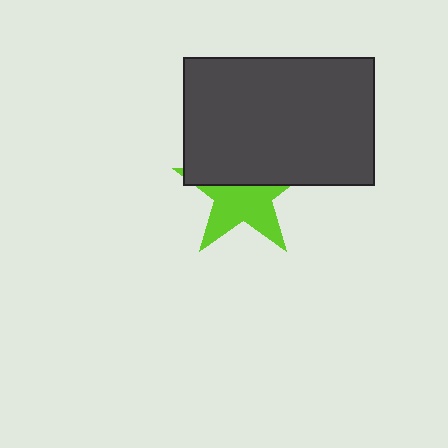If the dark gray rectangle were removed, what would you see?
You would see the complete lime star.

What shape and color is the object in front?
The object in front is a dark gray rectangle.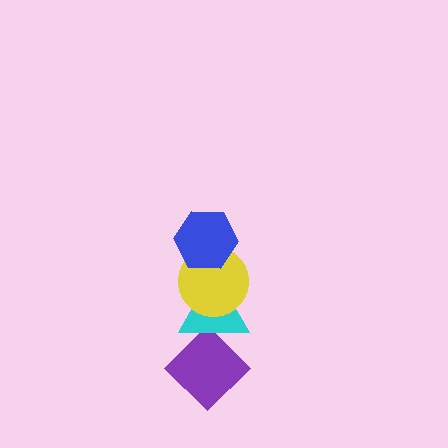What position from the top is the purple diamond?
The purple diamond is 4th from the top.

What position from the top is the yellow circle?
The yellow circle is 2nd from the top.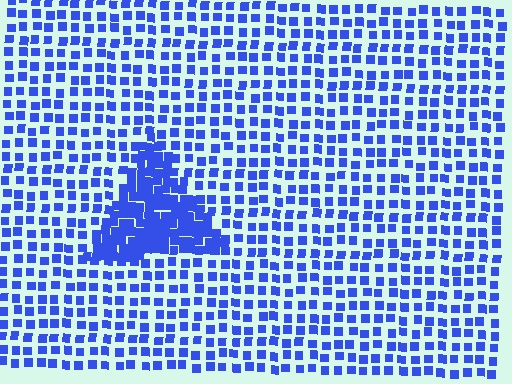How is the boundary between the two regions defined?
The boundary is defined by a change in element density (approximately 2.3x ratio). All elements are the same color, size, and shape.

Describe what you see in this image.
The image contains small blue elements arranged at two different densities. A triangle-shaped region is visible where the elements are more densely packed than the surrounding area.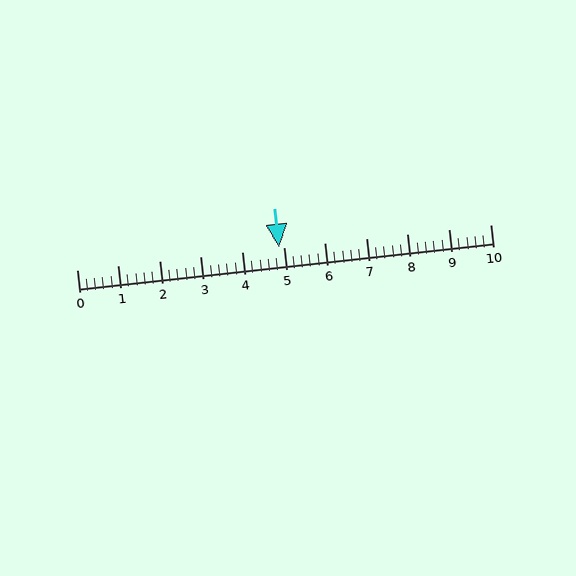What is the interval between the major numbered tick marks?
The major tick marks are spaced 1 units apart.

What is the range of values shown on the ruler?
The ruler shows values from 0 to 10.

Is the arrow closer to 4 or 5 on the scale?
The arrow is closer to 5.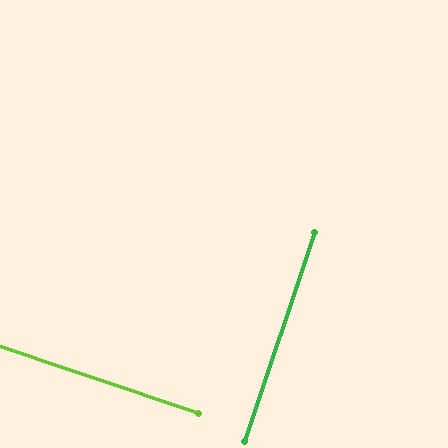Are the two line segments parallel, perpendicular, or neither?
Perpendicular — they meet at approximately 90°.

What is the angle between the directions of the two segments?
Approximately 90 degrees.